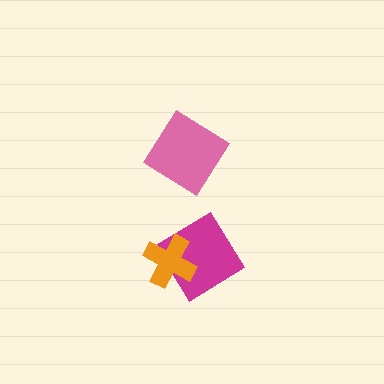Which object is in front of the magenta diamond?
The orange cross is in front of the magenta diamond.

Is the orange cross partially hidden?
No, no other shape covers it.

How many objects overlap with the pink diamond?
0 objects overlap with the pink diamond.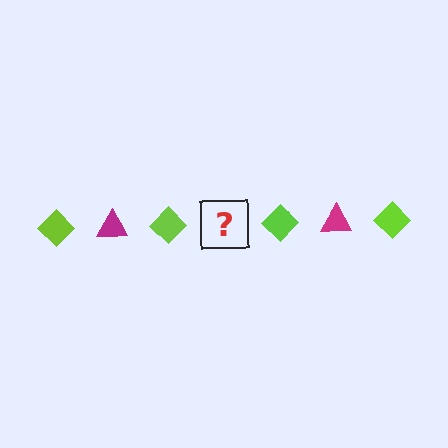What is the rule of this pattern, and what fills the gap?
The rule is that the pattern alternates between lime diamond and magenta triangle. The gap should be filled with a magenta triangle.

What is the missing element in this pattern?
The missing element is a magenta triangle.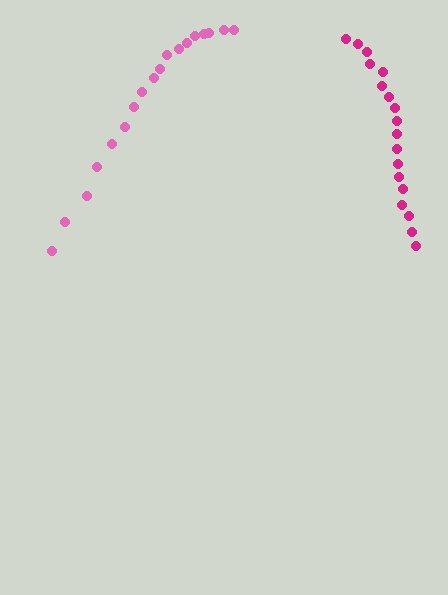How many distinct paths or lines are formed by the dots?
There are 2 distinct paths.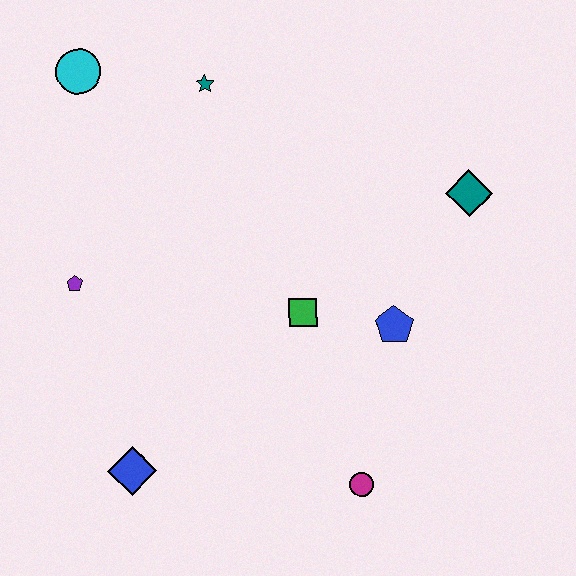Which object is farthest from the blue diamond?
The teal diamond is farthest from the blue diamond.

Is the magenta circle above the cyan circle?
No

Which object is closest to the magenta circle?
The blue pentagon is closest to the magenta circle.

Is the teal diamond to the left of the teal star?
No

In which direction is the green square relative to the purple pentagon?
The green square is to the right of the purple pentagon.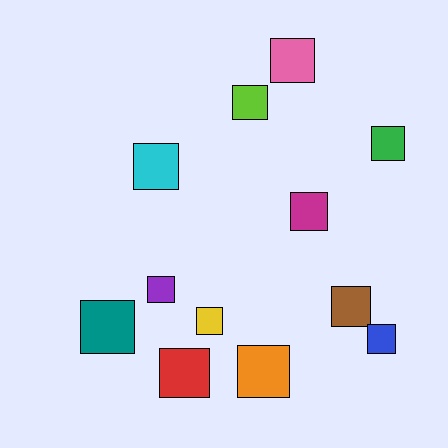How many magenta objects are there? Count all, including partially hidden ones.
There is 1 magenta object.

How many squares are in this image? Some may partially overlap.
There are 12 squares.